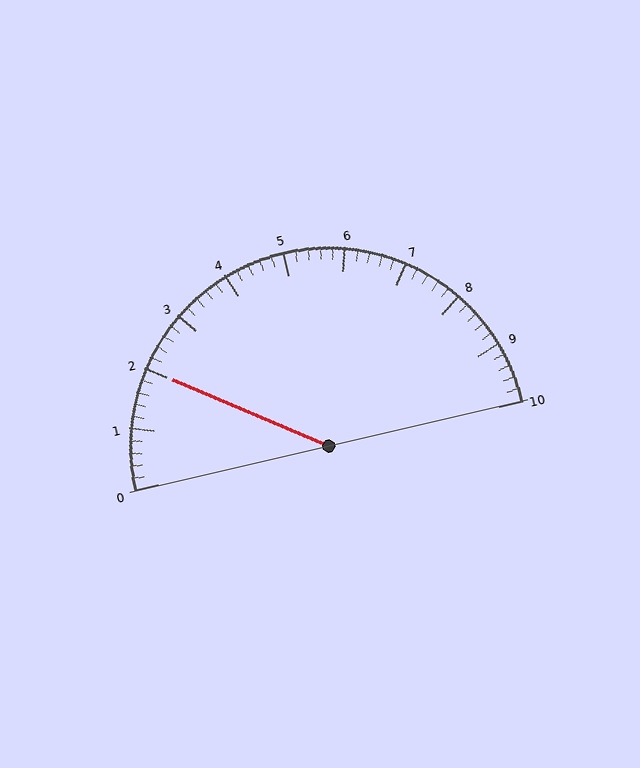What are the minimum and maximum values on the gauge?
The gauge ranges from 0 to 10.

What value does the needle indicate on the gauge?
The needle indicates approximately 2.0.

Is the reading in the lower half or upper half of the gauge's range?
The reading is in the lower half of the range (0 to 10).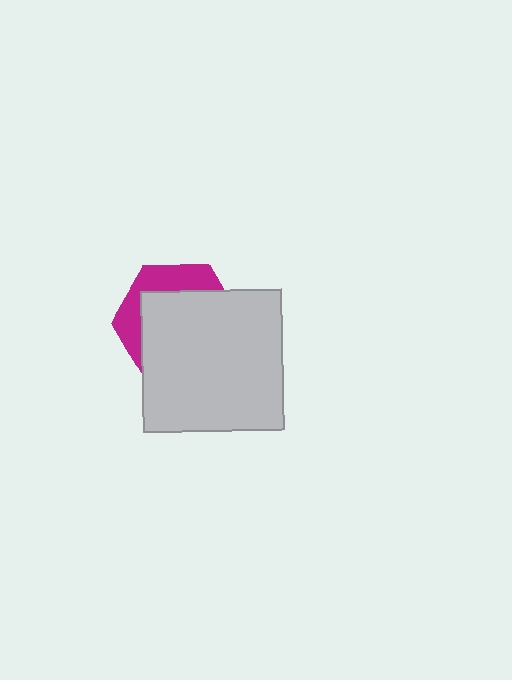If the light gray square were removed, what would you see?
You would see the complete magenta hexagon.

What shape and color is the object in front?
The object in front is a light gray square.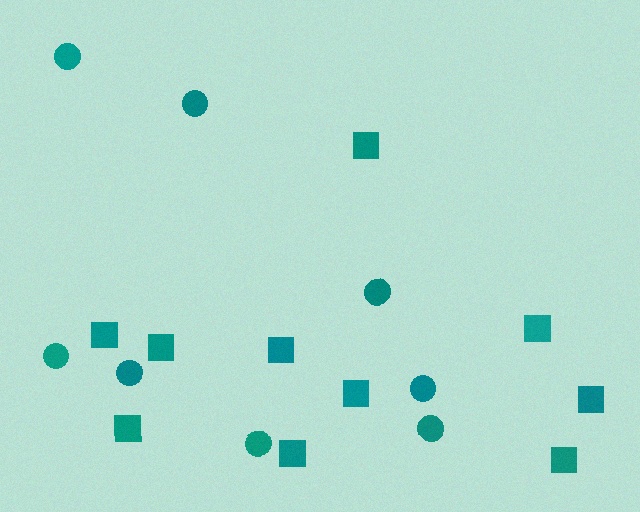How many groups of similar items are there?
There are 2 groups: one group of squares (10) and one group of circles (8).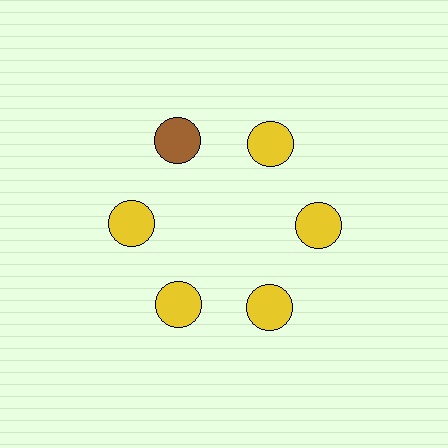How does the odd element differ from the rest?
It has a different color: brown instead of yellow.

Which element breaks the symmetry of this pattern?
The brown circle at roughly the 11 o'clock position breaks the symmetry. All other shapes are yellow circles.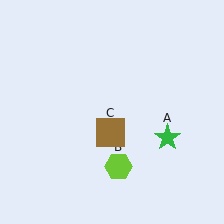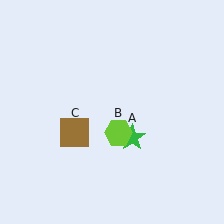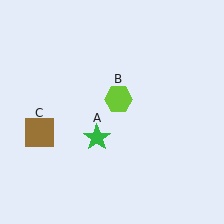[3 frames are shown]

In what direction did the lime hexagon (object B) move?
The lime hexagon (object B) moved up.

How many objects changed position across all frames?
3 objects changed position: green star (object A), lime hexagon (object B), brown square (object C).